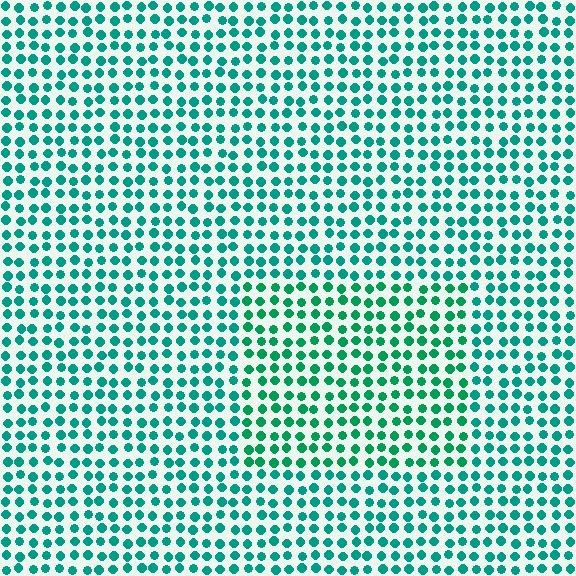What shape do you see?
I see a rectangle.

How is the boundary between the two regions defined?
The boundary is defined purely by a slight shift in hue (about 19 degrees). Spacing, size, and orientation are identical on both sides.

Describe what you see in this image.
The image is filled with small teal elements in a uniform arrangement. A rectangle-shaped region is visible where the elements are tinted to a slightly different hue, forming a subtle color boundary.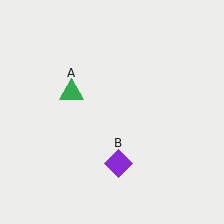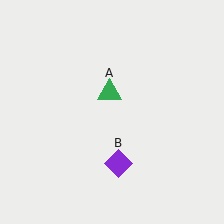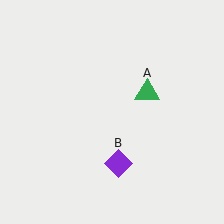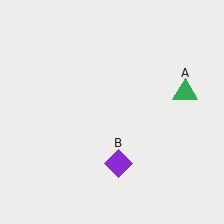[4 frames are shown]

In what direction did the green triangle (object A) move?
The green triangle (object A) moved right.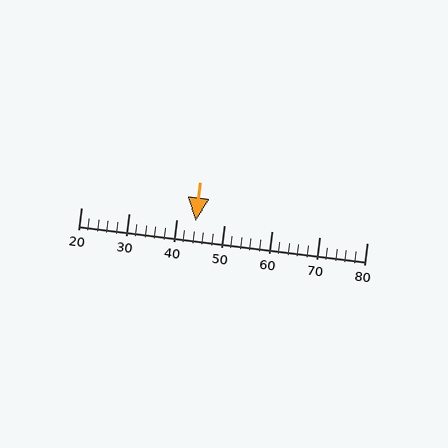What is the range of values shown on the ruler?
The ruler shows values from 20 to 80.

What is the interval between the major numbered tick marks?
The major tick marks are spaced 10 units apart.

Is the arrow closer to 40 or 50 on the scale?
The arrow is closer to 40.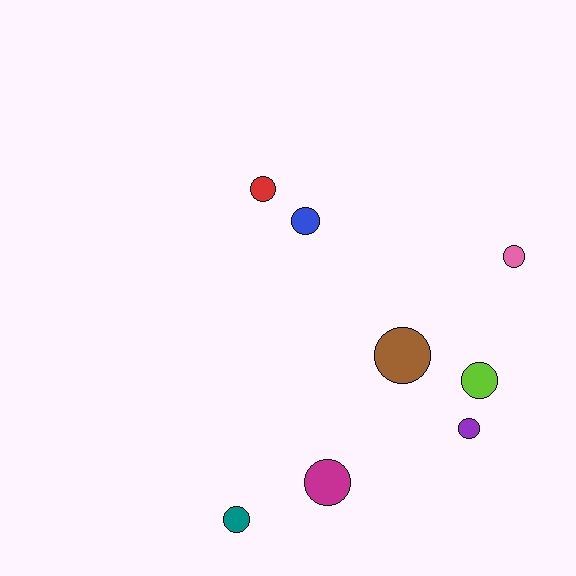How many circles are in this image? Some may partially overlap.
There are 8 circles.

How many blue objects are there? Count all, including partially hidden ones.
There is 1 blue object.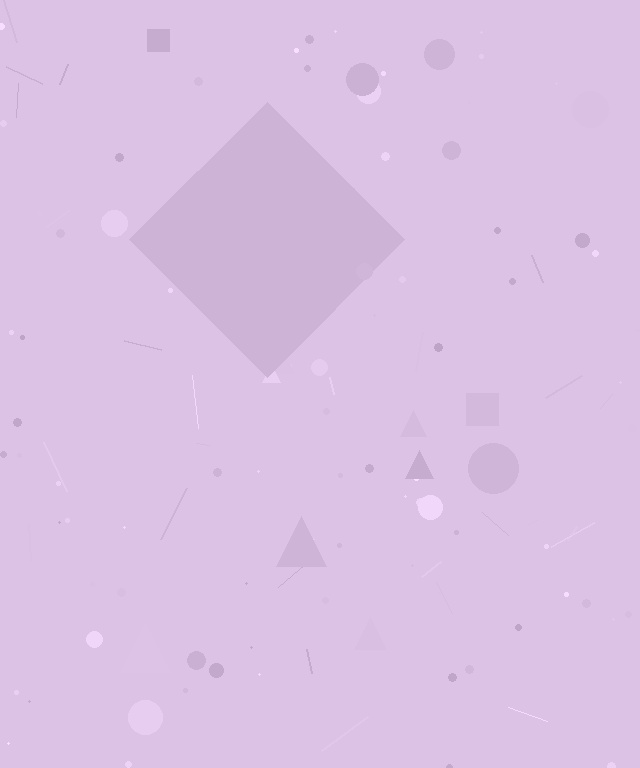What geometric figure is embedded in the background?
A diamond is embedded in the background.